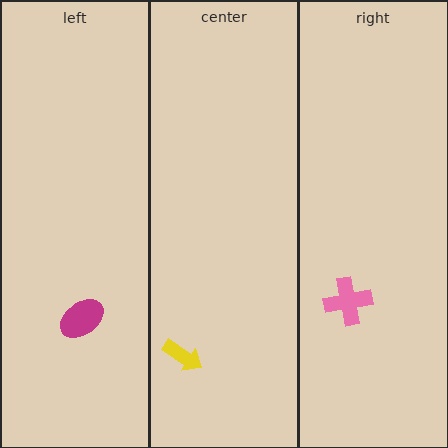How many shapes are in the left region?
1.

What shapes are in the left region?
The magenta ellipse.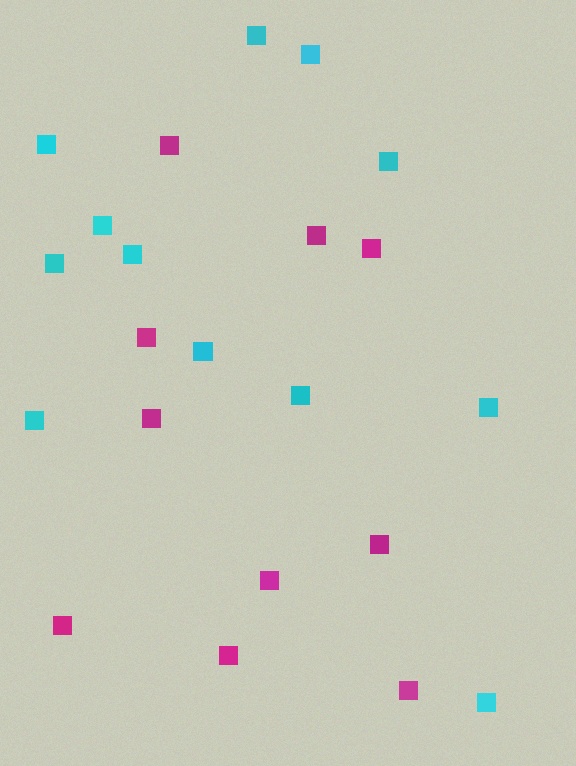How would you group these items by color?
There are 2 groups: one group of magenta squares (10) and one group of cyan squares (12).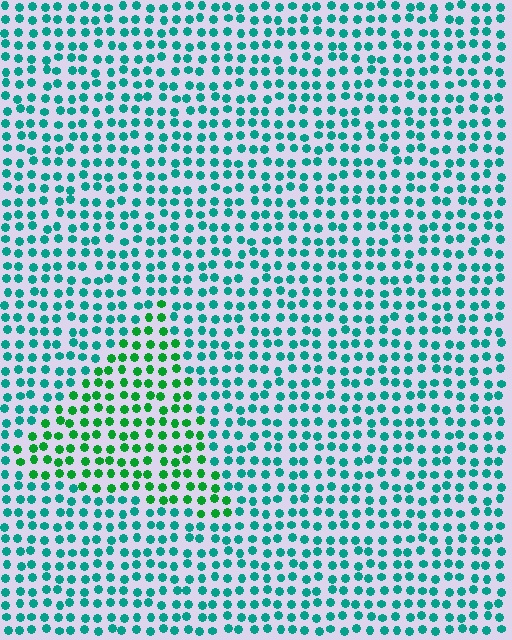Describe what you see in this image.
The image is filled with small teal elements in a uniform arrangement. A triangle-shaped region is visible where the elements are tinted to a slightly different hue, forming a subtle color boundary.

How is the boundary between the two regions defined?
The boundary is defined purely by a slight shift in hue (about 38 degrees). Spacing, size, and orientation are identical on both sides.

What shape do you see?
I see a triangle.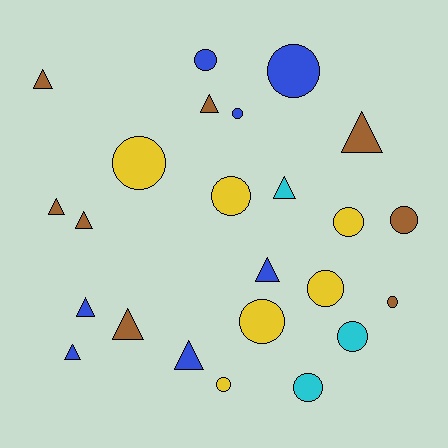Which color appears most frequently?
Brown, with 8 objects.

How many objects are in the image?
There are 24 objects.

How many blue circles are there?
There are 3 blue circles.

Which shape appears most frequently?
Circle, with 13 objects.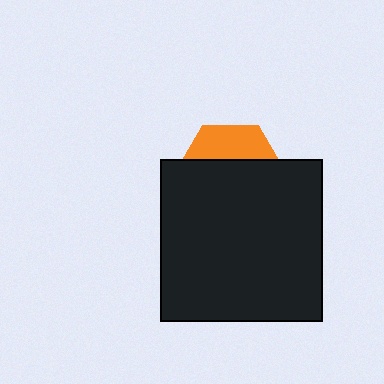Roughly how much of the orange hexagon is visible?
A small part of it is visible (roughly 32%).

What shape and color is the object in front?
The object in front is a black square.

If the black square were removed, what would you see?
You would see the complete orange hexagon.